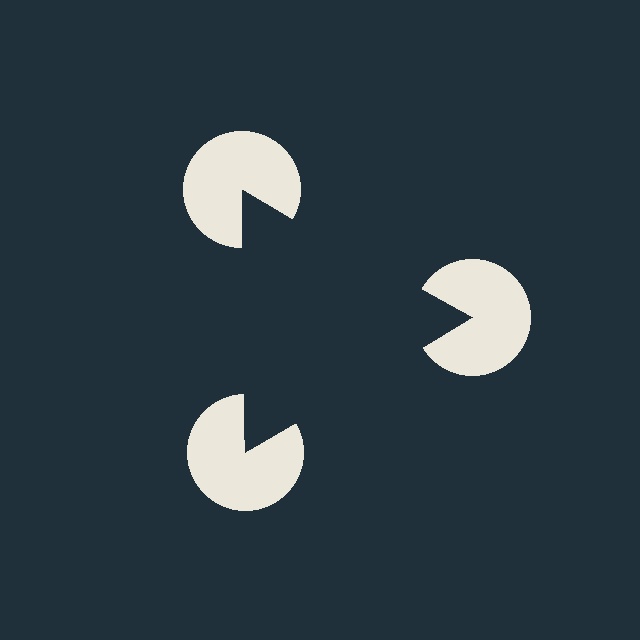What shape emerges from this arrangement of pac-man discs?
An illusory triangle — its edges are inferred from the aligned wedge cuts in the pac-man discs, not physically drawn.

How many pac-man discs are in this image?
There are 3 — one at each vertex of the illusory triangle.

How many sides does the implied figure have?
3 sides.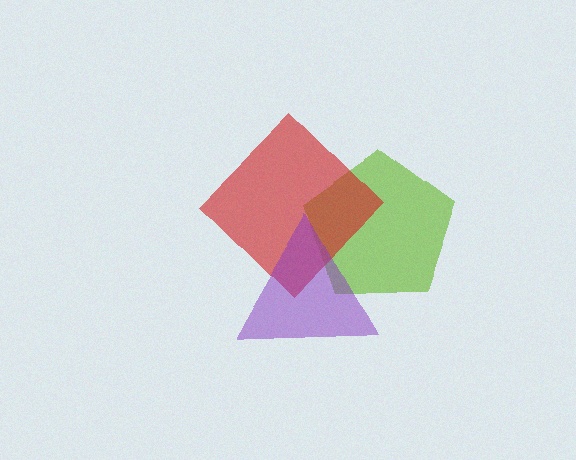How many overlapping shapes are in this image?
There are 3 overlapping shapes in the image.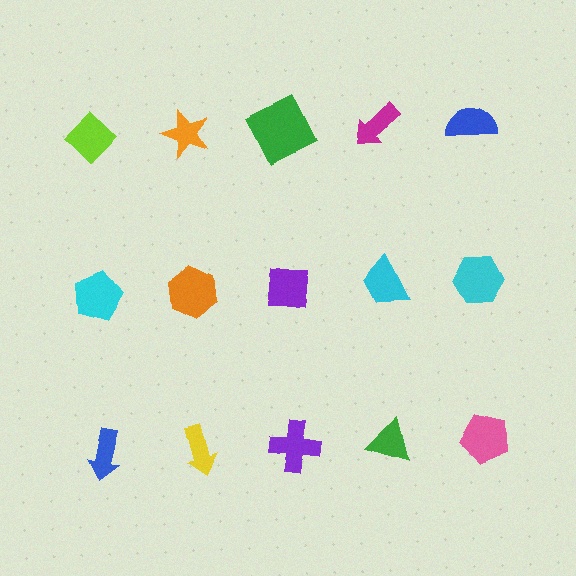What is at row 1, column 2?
An orange star.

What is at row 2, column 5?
A cyan hexagon.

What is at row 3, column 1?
A blue arrow.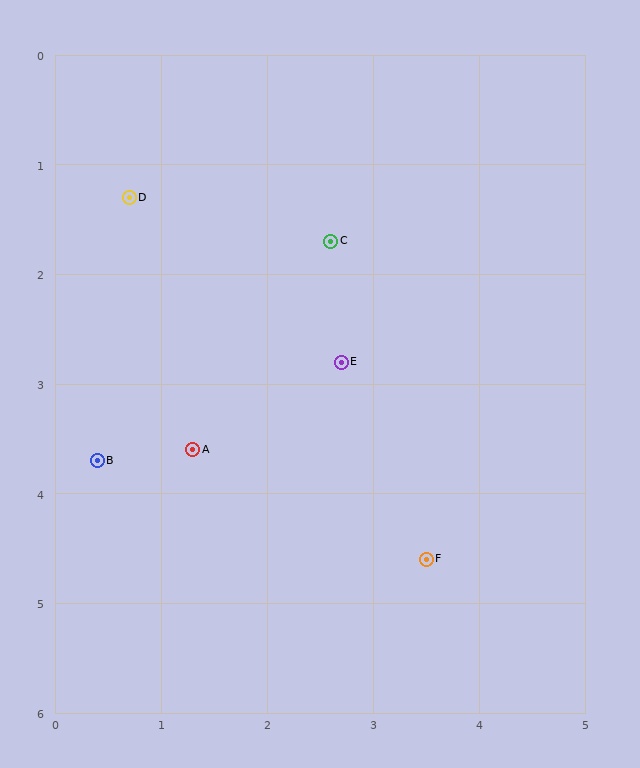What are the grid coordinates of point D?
Point D is at approximately (0.7, 1.3).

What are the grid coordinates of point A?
Point A is at approximately (1.3, 3.6).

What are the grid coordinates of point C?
Point C is at approximately (2.6, 1.7).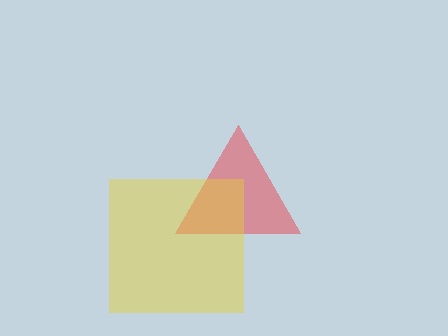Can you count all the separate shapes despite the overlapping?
Yes, there are 2 separate shapes.